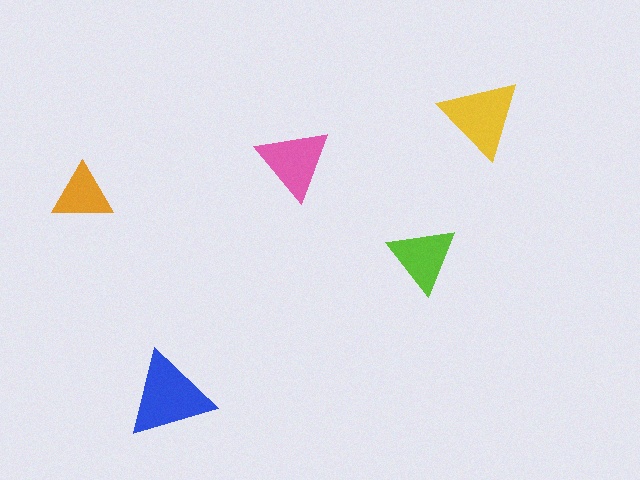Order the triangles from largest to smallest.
the blue one, the yellow one, the pink one, the lime one, the orange one.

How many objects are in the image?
There are 5 objects in the image.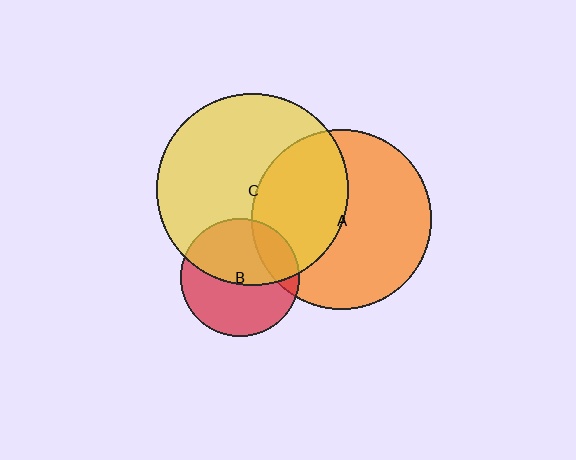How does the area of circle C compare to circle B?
Approximately 2.6 times.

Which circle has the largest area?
Circle C (yellow).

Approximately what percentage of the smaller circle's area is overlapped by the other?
Approximately 40%.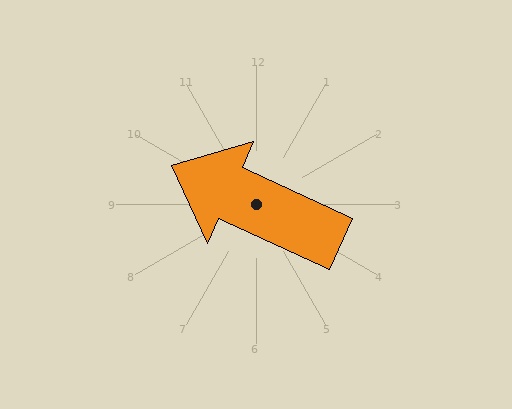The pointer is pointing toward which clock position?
Roughly 10 o'clock.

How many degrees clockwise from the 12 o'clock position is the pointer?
Approximately 295 degrees.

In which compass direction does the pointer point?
Northwest.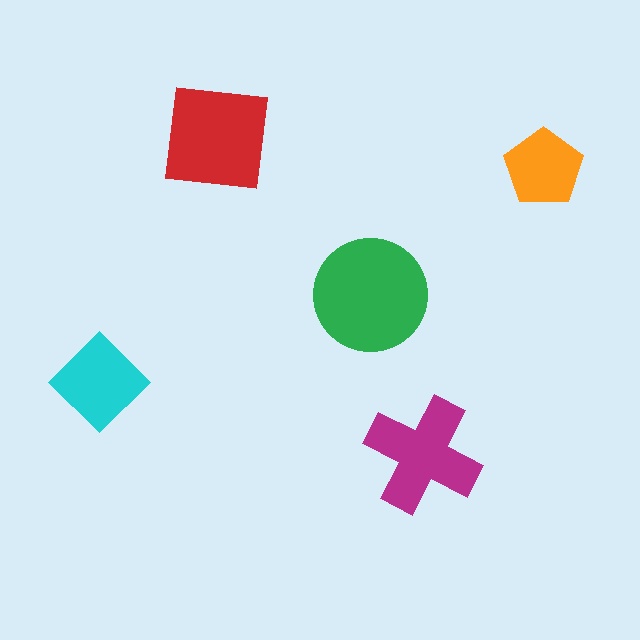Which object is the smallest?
The orange pentagon.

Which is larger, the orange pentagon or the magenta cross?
The magenta cross.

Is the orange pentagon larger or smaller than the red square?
Smaller.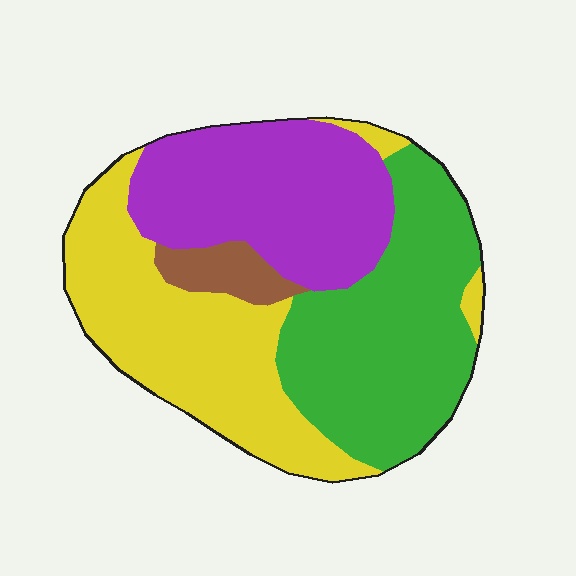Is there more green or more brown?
Green.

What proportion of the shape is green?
Green takes up about one third (1/3) of the shape.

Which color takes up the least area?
Brown, at roughly 5%.